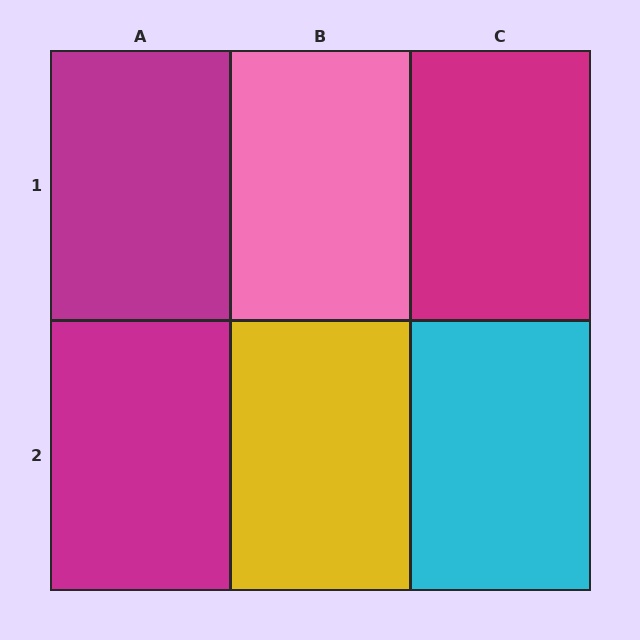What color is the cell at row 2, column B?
Yellow.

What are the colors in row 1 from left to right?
Magenta, pink, magenta.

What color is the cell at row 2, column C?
Cyan.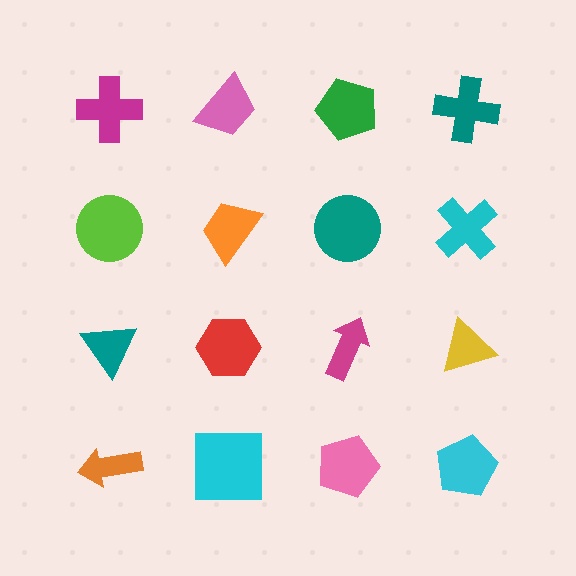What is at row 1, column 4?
A teal cross.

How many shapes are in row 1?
4 shapes.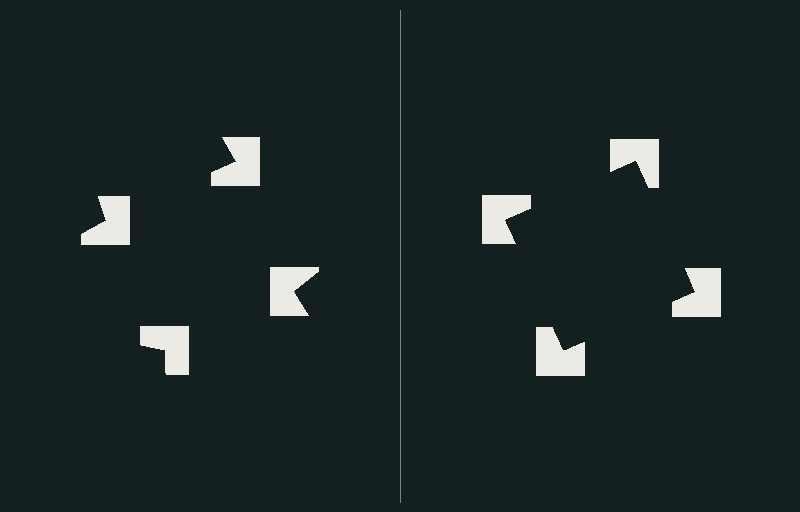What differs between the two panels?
The notched squares are positioned identically on both sides; only the wedge orientations differ. On the right they align to a square; on the left they are misaligned.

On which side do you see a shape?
An illusory square appears on the right side. On the left side the wedge cuts are rotated, so no coherent shape forms.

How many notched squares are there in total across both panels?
8 — 4 on each side.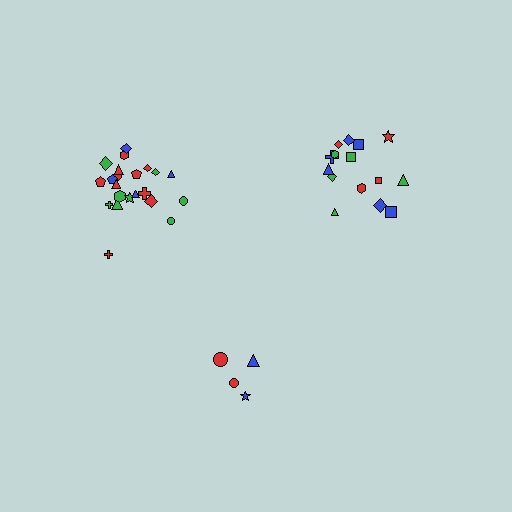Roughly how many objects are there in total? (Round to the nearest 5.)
Roughly 40 objects in total.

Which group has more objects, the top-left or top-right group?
The top-left group.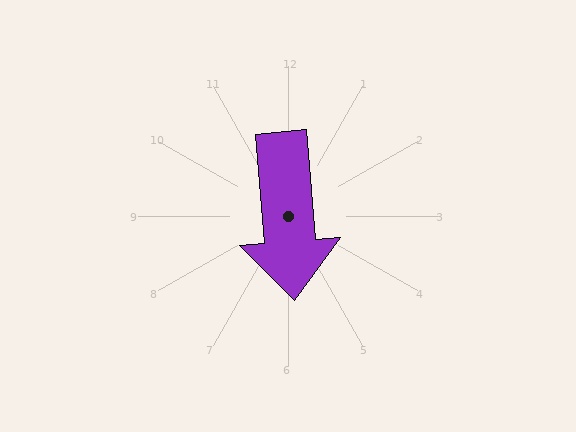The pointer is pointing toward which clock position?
Roughly 6 o'clock.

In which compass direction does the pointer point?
South.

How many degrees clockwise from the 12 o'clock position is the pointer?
Approximately 175 degrees.